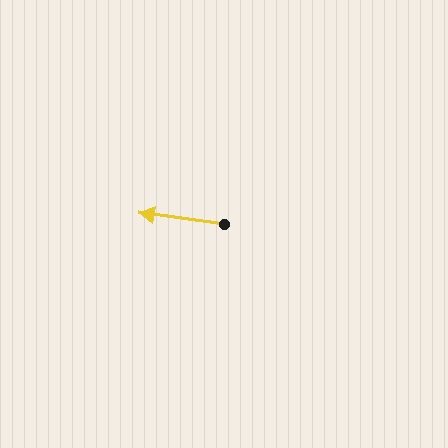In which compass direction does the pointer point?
West.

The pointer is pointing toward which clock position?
Roughly 9 o'clock.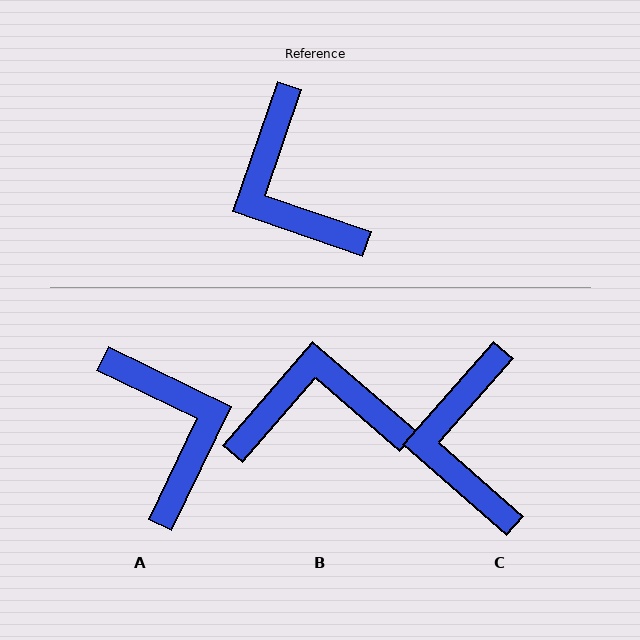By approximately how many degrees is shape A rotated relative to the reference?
Approximately 173 degrees counter-clockwise.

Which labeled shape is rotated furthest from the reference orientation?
A, about 173 degrees away.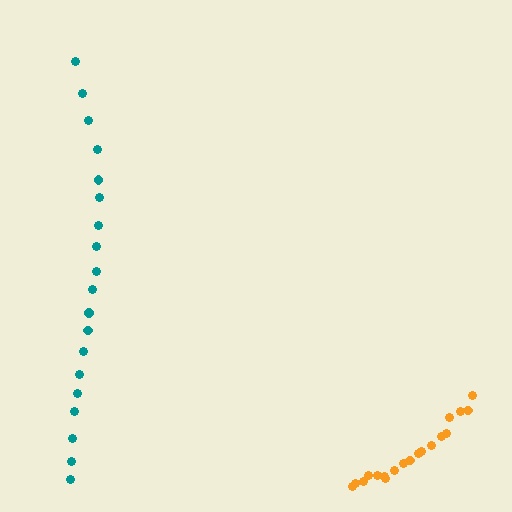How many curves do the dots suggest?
There are 2 distinct paths.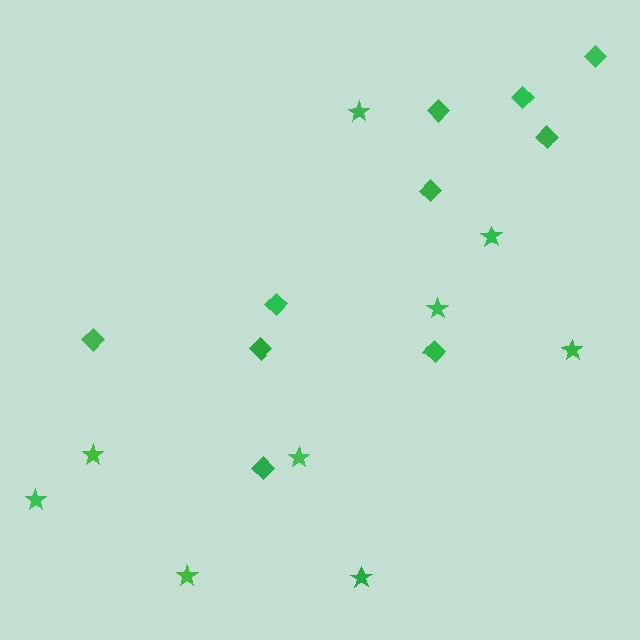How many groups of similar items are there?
There are 2 groups: one group of diamonds (10) and one group of stars (9).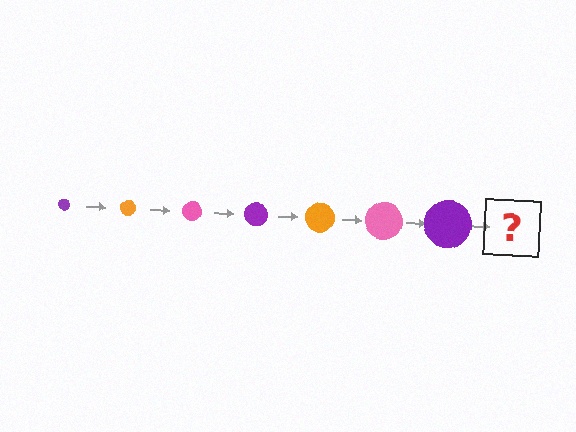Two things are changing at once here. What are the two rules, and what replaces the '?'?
The two rules are that the circle grows larger each step and the color cycles through purple, orange, and pink. The '?' should be an orange circle, larger than the previous one.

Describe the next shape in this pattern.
It should be an orange circle, larger than the previous one.